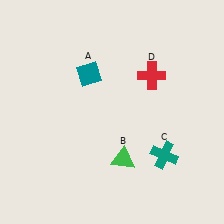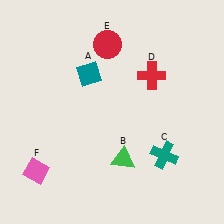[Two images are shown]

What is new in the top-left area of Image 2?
A red circle (E) was added in the top-left area of Image 2.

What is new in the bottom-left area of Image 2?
A pink diamond (F) was added in the bottom-left area of Image 2.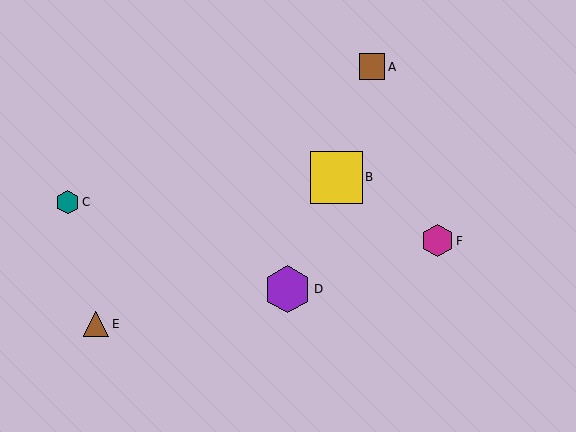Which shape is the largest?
The yellow square (labeled B) is the largest.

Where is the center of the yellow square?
The center of the yellow square is at (336, 177).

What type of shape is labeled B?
Shape B is a yellow square.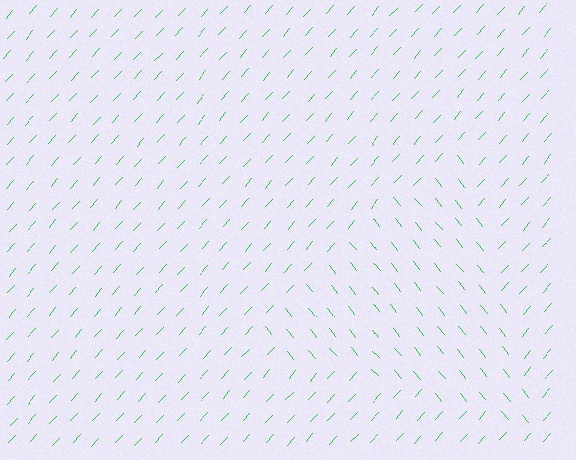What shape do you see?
I see a triangle.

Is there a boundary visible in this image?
Yes, there is a texture boundary formed by a change in line orientation.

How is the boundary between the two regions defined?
The boundary is defined purely by a change in line orientation (approximately 81 degrees difference). All lines are the same color and thickness.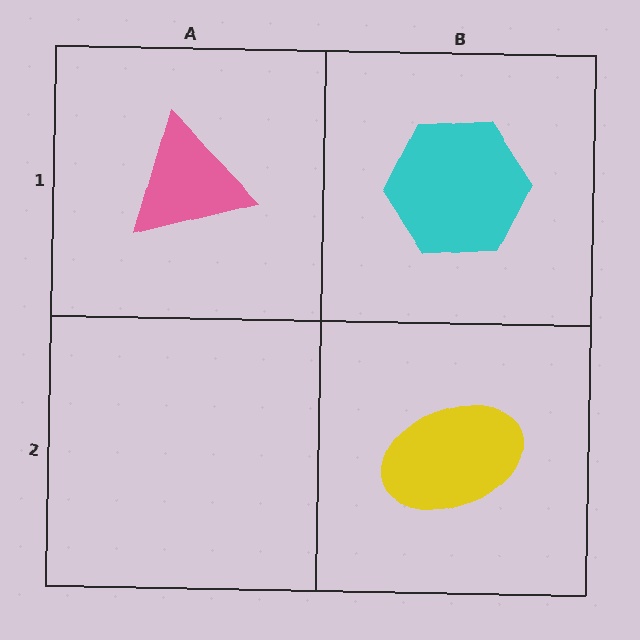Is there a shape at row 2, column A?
No, that cell is empty.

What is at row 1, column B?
A cyan hexagon.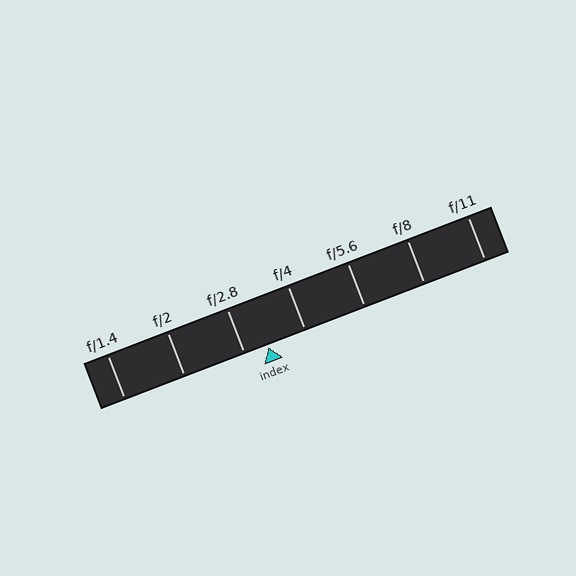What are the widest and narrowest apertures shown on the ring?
The widest aperture shown is f/1.4 and the narrowest is f/11.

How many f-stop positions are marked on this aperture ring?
There are 7 f-stop positions marked.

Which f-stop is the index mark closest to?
The index mark is closest to f/2.8.